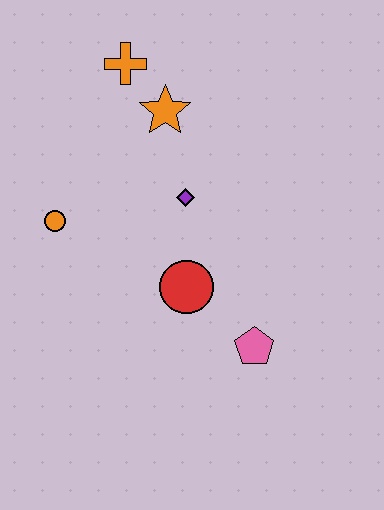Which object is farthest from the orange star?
The pink pentagon is farthest from the orange star.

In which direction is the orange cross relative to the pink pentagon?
The orange cross is above the pink pentagon.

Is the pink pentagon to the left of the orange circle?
No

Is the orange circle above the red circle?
Yes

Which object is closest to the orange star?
The orange cross is closest to the orange star.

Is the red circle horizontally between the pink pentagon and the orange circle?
Yes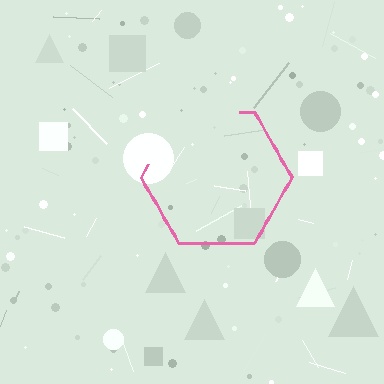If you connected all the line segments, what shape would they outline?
They would outline a hexagon.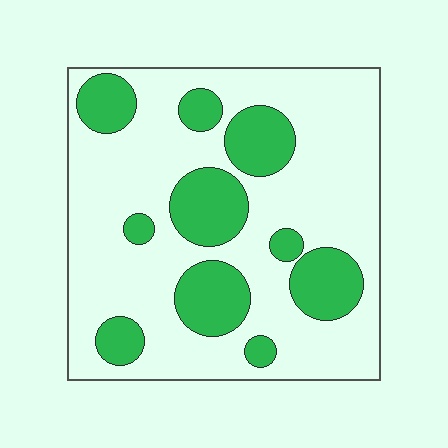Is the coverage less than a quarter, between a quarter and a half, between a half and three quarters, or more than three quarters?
Between a quarter and a half.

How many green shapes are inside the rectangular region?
10.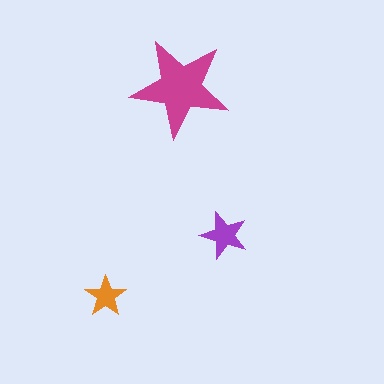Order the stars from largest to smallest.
the magenta one, the purple one, the orange one.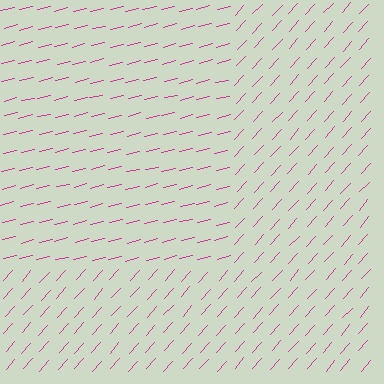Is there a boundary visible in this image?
Yes, there is a texture boundary formed by a change in line orientation.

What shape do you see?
I see a rectangle.